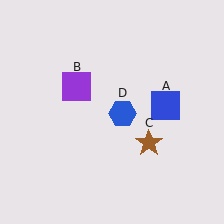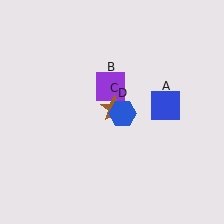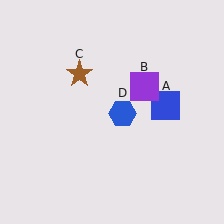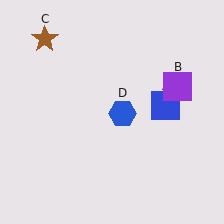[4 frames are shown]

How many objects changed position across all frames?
2 objects changed position: purple square (object B), brown star (object C).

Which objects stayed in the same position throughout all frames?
Blue square (object A) and blue hexagon (object D) remained stationary.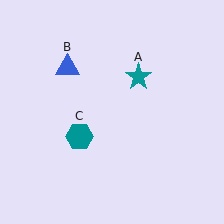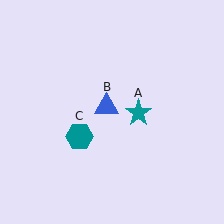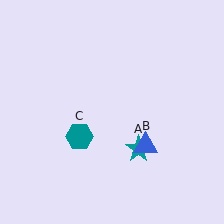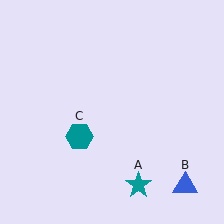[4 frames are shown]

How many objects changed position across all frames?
2 objects changed position: teal star (object A), blue triangle (object B).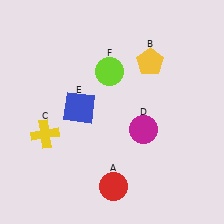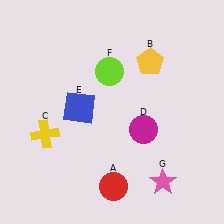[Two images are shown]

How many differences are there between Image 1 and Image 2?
There is 1 difference between the two images.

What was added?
A pink star (G) was added in Image 2.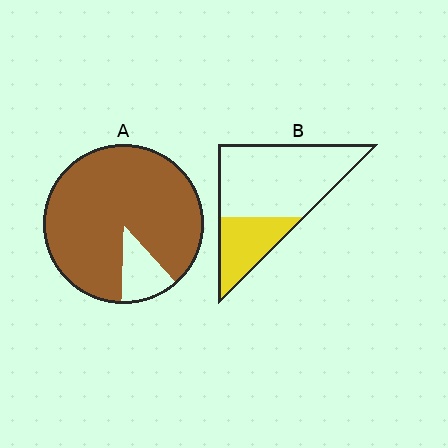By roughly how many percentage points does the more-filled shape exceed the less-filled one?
By roughly 60 percentage points (A over B).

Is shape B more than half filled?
No.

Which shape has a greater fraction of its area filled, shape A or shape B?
Shape A.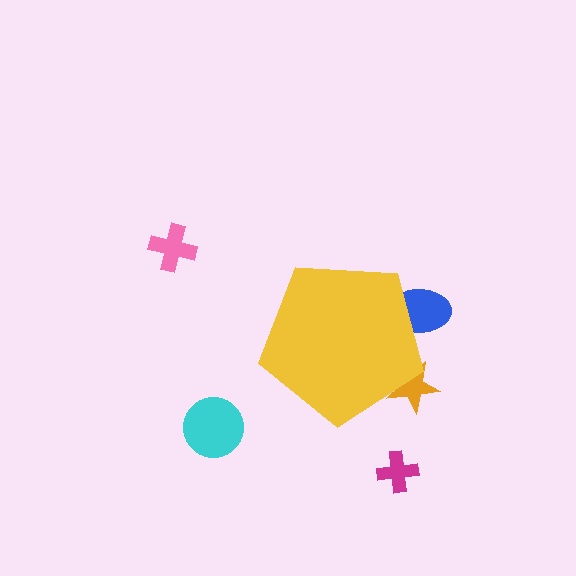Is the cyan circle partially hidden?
No, the cyan circle is fully visible.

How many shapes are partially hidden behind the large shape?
2 shapes are partially hidden.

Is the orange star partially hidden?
Yes, the orange star is partially hidden behind the yellow pentagon.